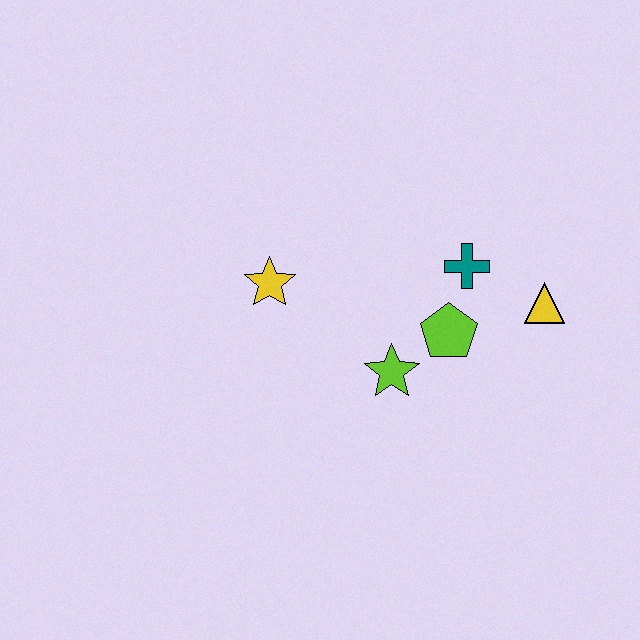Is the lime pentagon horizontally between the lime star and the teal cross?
Yes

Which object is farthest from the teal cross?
The yellow star is farthest from the teal cross.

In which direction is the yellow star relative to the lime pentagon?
The yellow star is to the left of the lime pentagon.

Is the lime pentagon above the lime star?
Yes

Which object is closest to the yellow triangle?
The teal cross is closest to the yellow triangle.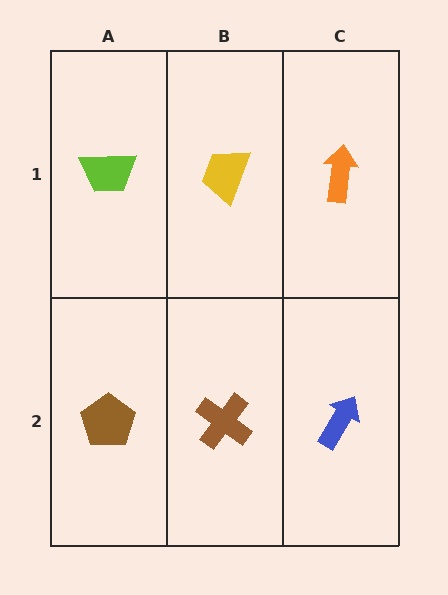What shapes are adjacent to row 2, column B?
A yellow trapezoid (row 1, column B), a brown pentagon (row 2, column A), a blue arrow (row 2, column C).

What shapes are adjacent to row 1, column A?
A brown pentagon (row 2, column A), a yellow trapezoid (row 1, column B).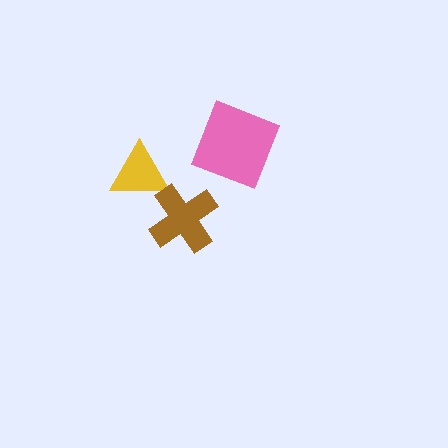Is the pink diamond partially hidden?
No, no other shape covers it.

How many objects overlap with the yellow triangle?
1 object overlaps with the yellow triangle.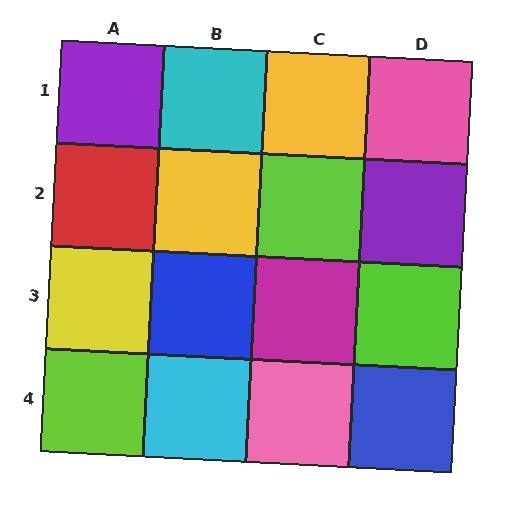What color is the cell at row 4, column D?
Blue.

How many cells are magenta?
1 cell is magenta.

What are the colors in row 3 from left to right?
Yellow, blue, magenta, lime.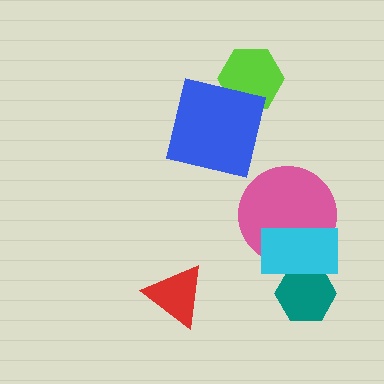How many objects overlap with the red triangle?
0 objects overlap with the red triangle.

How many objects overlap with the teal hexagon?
1 object overlaps with the teal hexagon.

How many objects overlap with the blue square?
1 object overlaps with the blue square.